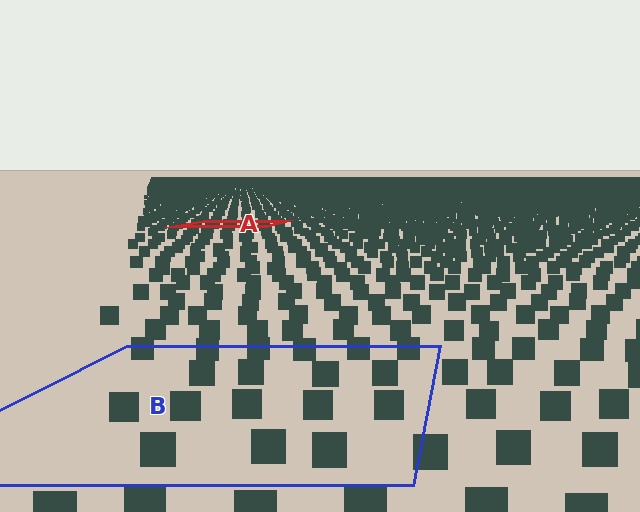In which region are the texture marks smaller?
The texture marks are smaller in region A, because it is farther away.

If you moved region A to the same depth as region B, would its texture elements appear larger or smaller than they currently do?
They would appear larger. At a closer depth, the same texture elements are projected at a bigger on-screen size.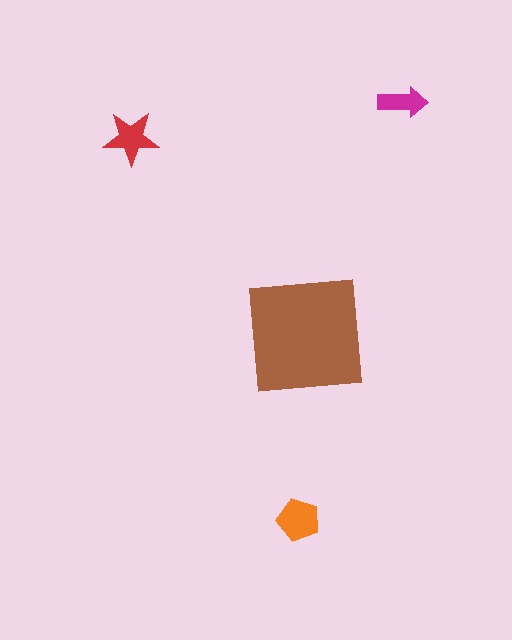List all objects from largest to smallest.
The brown square, the orange pentagon, the red star, the magenta arrow.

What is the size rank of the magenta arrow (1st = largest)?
4th.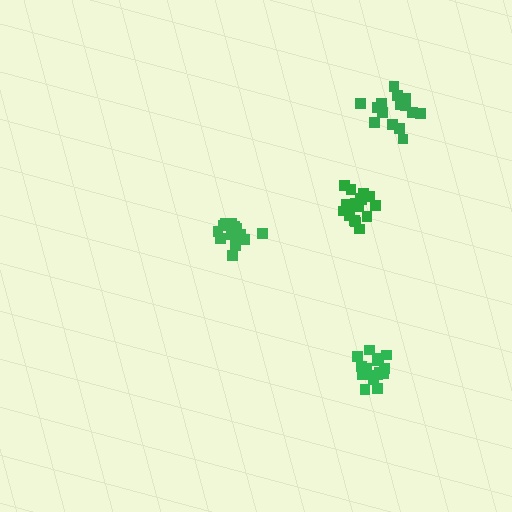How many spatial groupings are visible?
There are 4 spatial groupings.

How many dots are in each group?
Group 1: 15 dots, Group 2: 15 dots, Group 3: 18 dots, Group 4: 17 dots (65 total).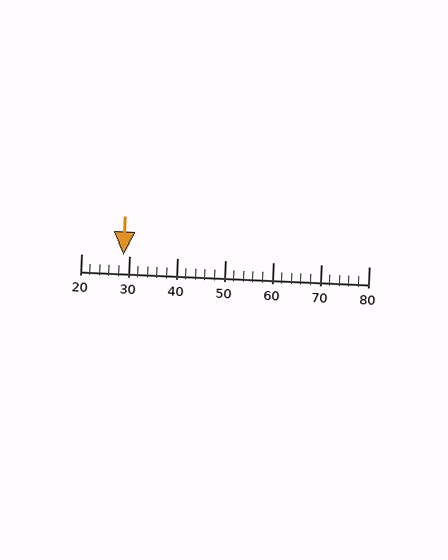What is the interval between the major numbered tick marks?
The major tick marks are spaced 10 units apart.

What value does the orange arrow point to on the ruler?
The orange arrow points to approximately 29.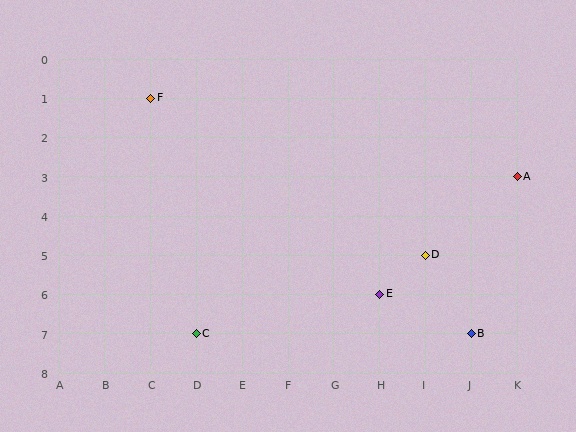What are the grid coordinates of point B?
Point B is at grid coordinates (J, 7).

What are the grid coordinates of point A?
Point A is at grid coordinates (K, 3).